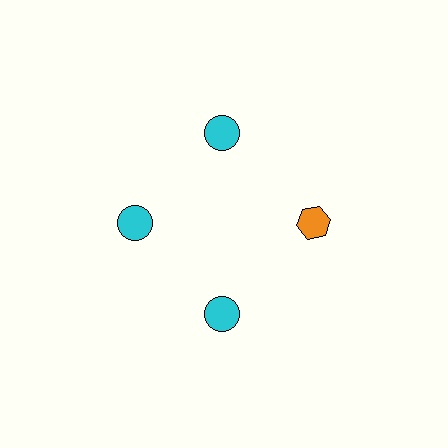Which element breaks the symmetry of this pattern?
The orange hexagon at roughly the 3 o'clock position breaks the symmetry. All other shapes are cyan circles.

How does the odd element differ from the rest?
It differs in both color (orange instead of cyan) and shape (hexagon instead of circle).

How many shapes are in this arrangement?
There are 4 shapes arranged in a ring pattern.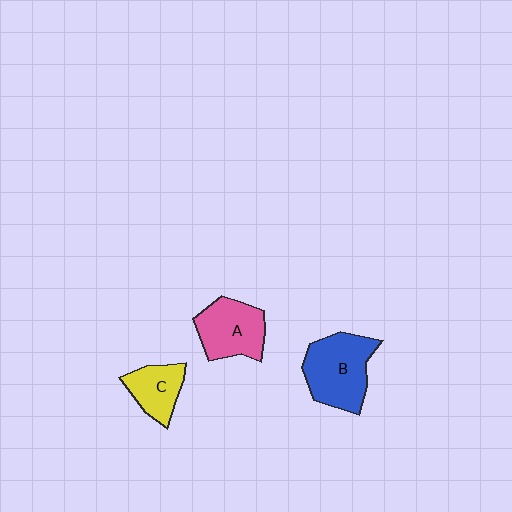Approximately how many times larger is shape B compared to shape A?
Approximately 1.2 times.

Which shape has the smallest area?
Shape C (yellow).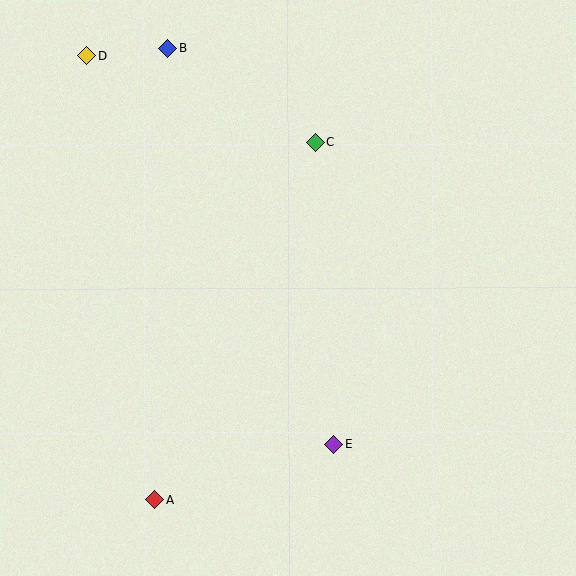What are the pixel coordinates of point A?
Point A is at (154, 500).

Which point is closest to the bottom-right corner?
Point E is closest to the bottom-right corner.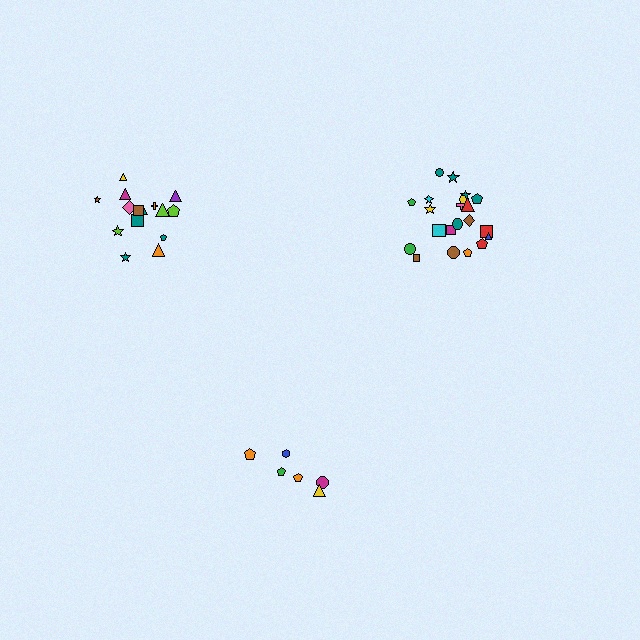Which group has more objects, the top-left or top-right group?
The top-right group.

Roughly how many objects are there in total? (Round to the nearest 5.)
Roughly 45 objects in total.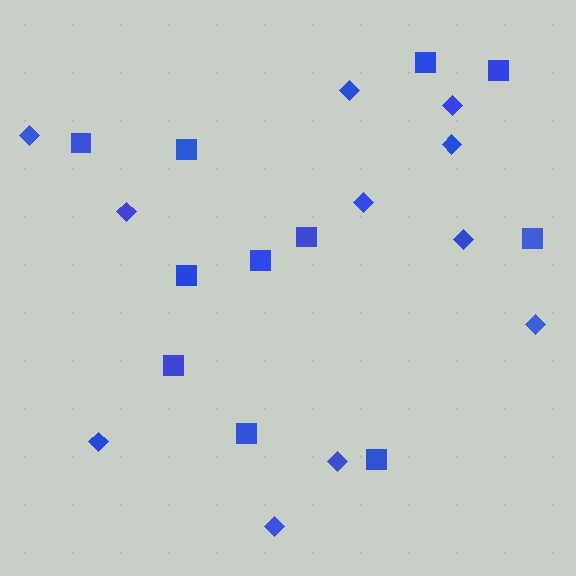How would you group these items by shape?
There are 2 groups: one group of squares (11) and one group of diamonds (11).